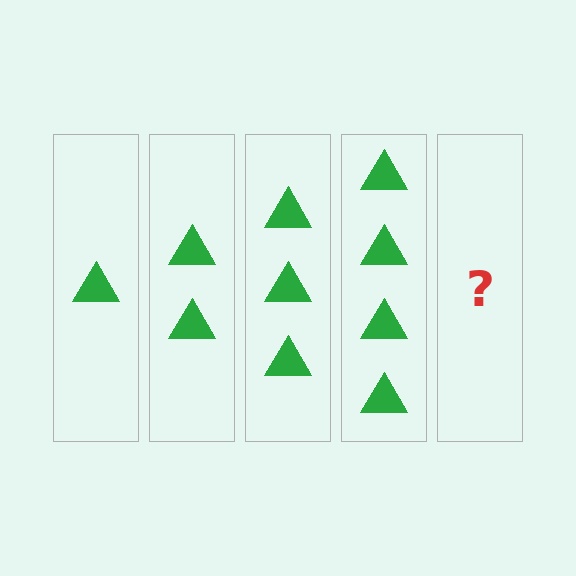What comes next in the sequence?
The next element should be 5 triangles.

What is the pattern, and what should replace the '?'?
The pattern is that each step adds one more triangle. The '?' should be 5 triangles.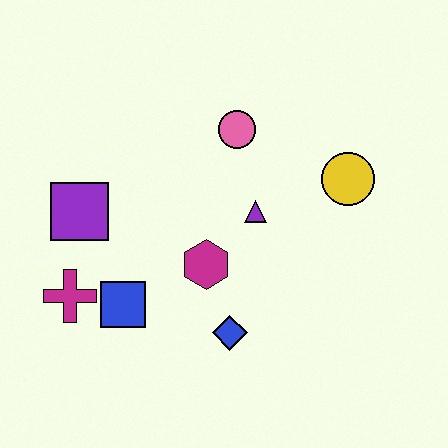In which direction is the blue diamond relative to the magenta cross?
The blue diamond is to the right of the magenta cross.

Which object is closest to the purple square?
The magenta cross is closest to the purple square.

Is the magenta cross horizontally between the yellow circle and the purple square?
No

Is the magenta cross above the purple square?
No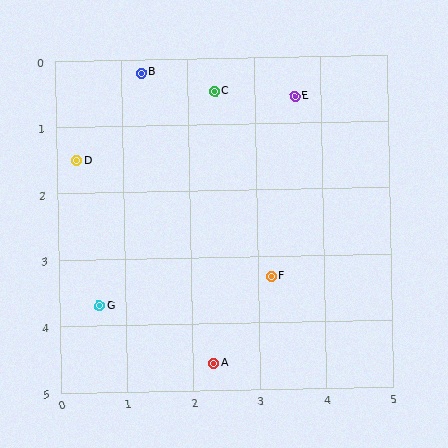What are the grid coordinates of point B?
Point B is at approximately (1.3, 0.2).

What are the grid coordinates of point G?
Point G is at approximately (0.6, 3.7).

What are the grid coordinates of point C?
Point C is at approximately (2.4, 0.5).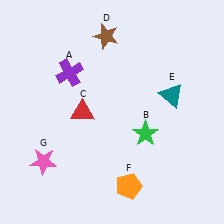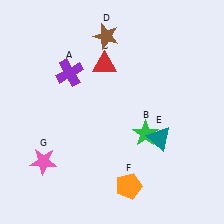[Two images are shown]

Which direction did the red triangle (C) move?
The red triangle (C) moved up.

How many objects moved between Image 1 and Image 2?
2 objects moved between the two images.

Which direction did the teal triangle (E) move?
The teal triangle (E) moved down.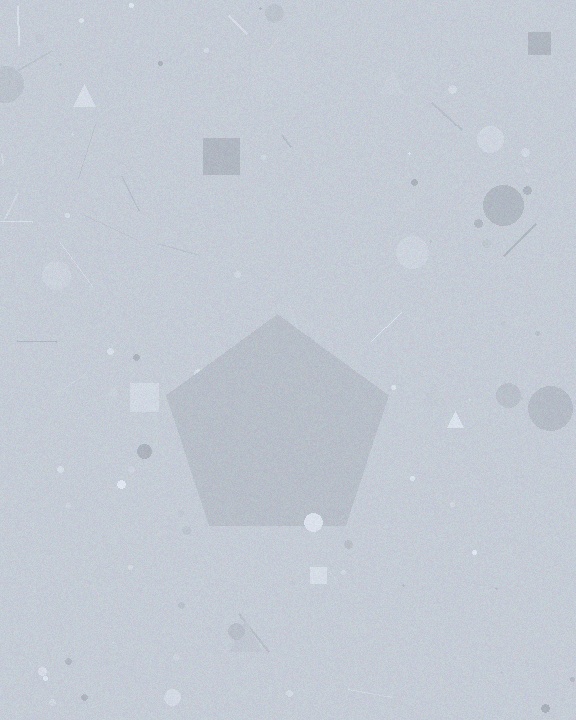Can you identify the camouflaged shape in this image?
The camouflaged shape is a pentagon.